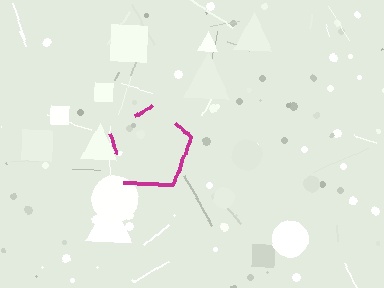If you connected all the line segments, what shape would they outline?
They would outline a pentagon.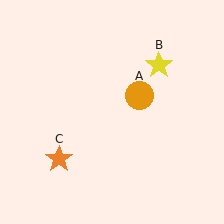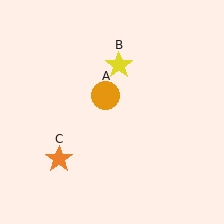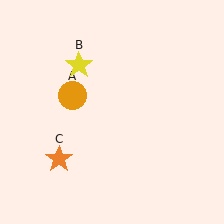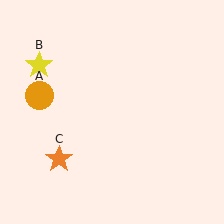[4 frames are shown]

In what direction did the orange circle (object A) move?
The orange circle (object A) moved left.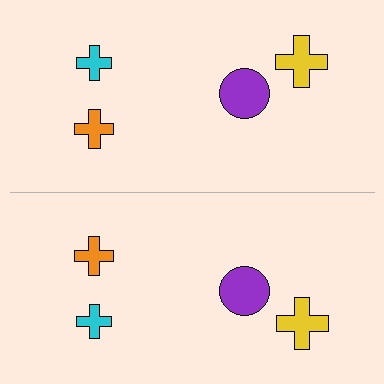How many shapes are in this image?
There are 8 shapes in this image.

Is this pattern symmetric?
Yes, this pattern has bilateral (reflection) symmetry.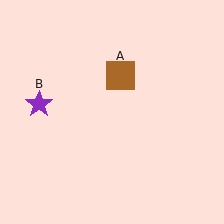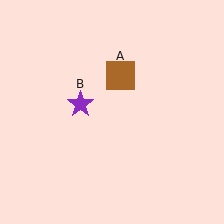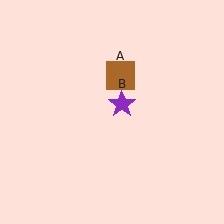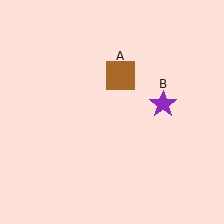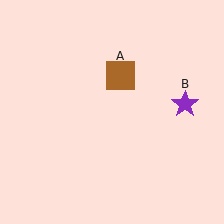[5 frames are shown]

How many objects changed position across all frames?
1 object changed position: purple star (object B).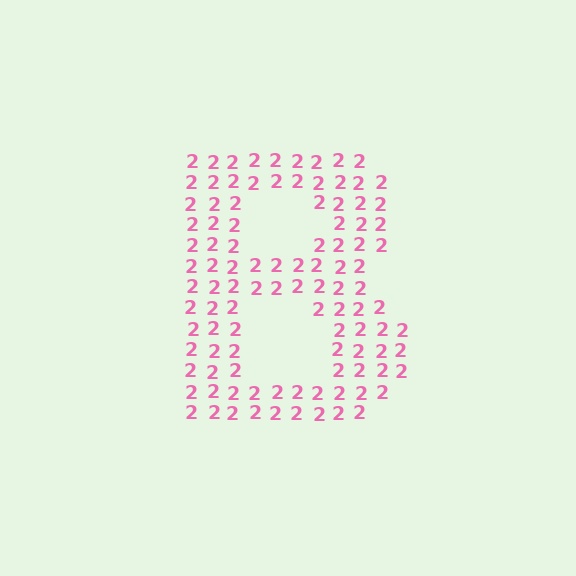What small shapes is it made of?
It is made of small digit 2's.